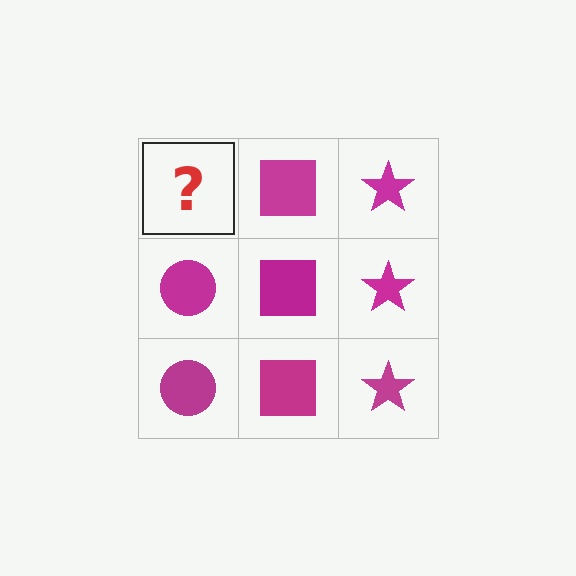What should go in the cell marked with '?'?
The missing cell should contain a magenta circle.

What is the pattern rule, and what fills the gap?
The rule is that each column has a consistent shape. The gap should be filled with a magenta circle.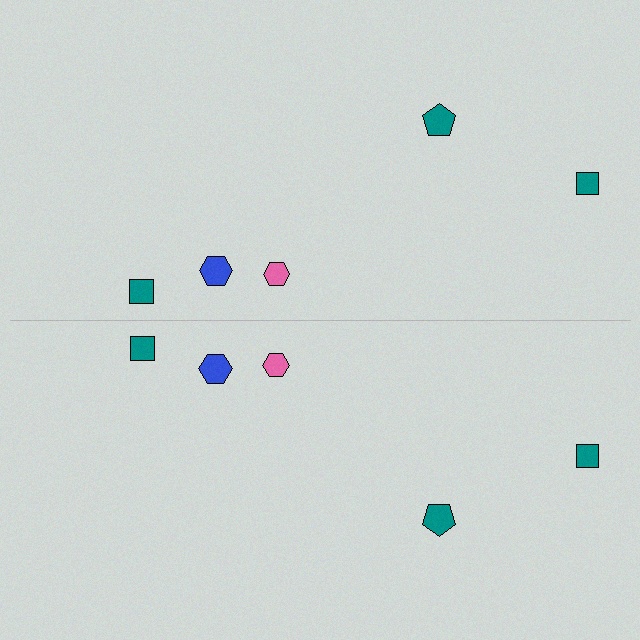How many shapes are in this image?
There are 10 shapes in this image.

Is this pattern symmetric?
Yes, this pattern has bilateral (reflection) symmetry.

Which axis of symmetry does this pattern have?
The pattern has a horizontal axis of symmetry running through the center of the image.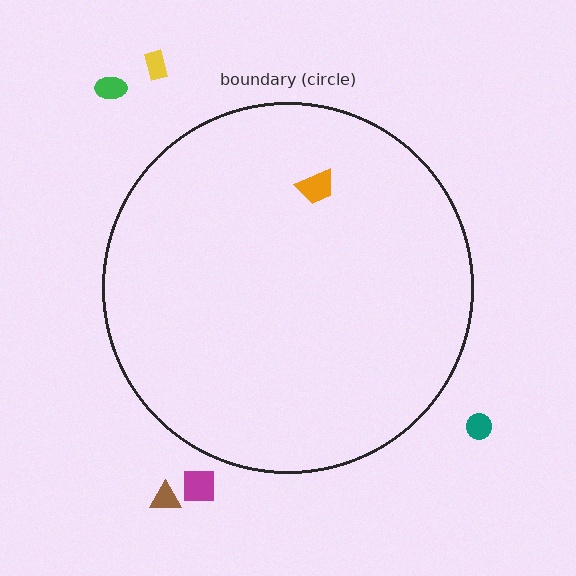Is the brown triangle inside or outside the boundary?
Outside.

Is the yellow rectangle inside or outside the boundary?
Outside.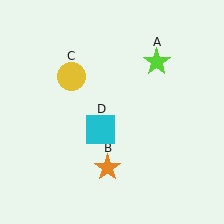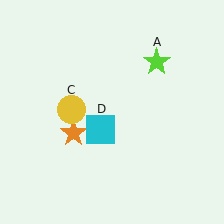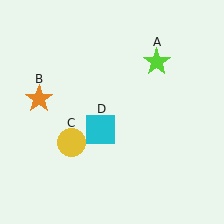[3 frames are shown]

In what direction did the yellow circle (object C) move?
The yellow circle (object C) moved down.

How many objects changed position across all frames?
2 objects changed position: orange star (object B), yellow circle (object C).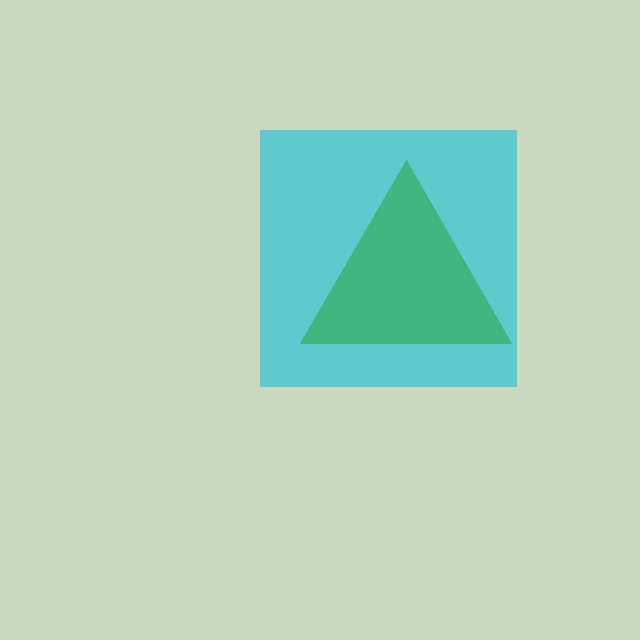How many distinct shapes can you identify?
There are 2 distinct shapes: a cyan square, a green triangle.